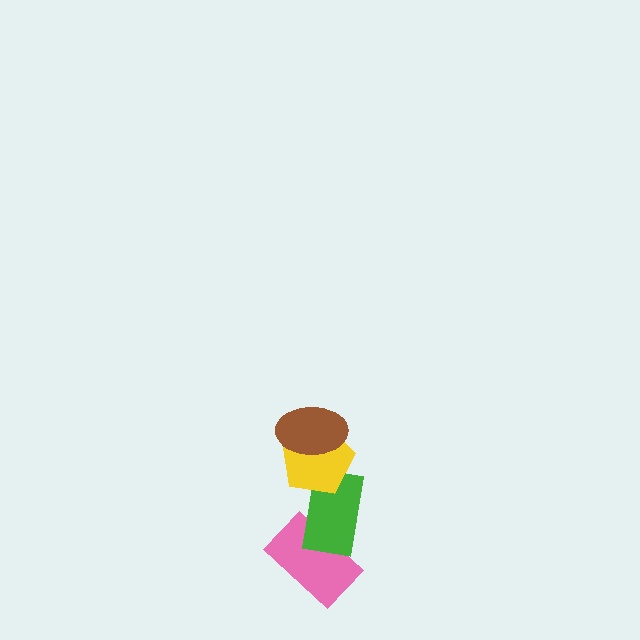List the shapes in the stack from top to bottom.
From top to bottom: the brown ellipse, the yellow pentagon, the green rectangle, the pink rectangle.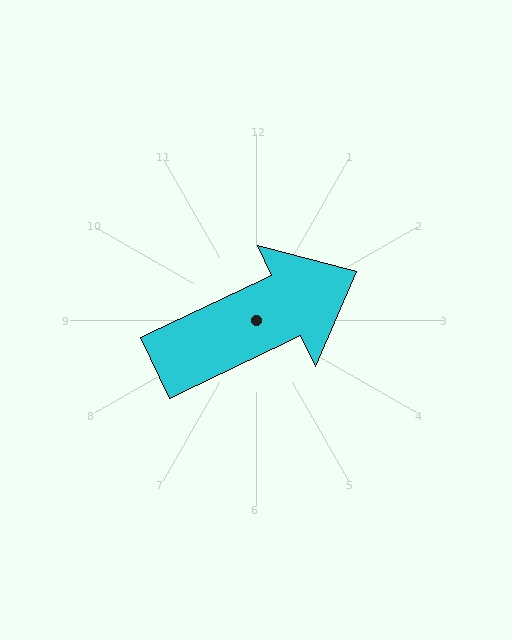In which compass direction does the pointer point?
Northeast.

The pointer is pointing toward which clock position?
Roughly 2 o'clock.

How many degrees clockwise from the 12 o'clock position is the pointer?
Approximately 64 degrees.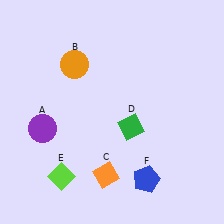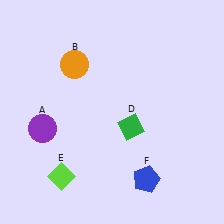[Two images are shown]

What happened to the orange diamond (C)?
The orange diamond (C) was removed in Image 2. It was in the bottom-left area of Image 1.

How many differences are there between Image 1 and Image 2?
There is 1 difference between the two images.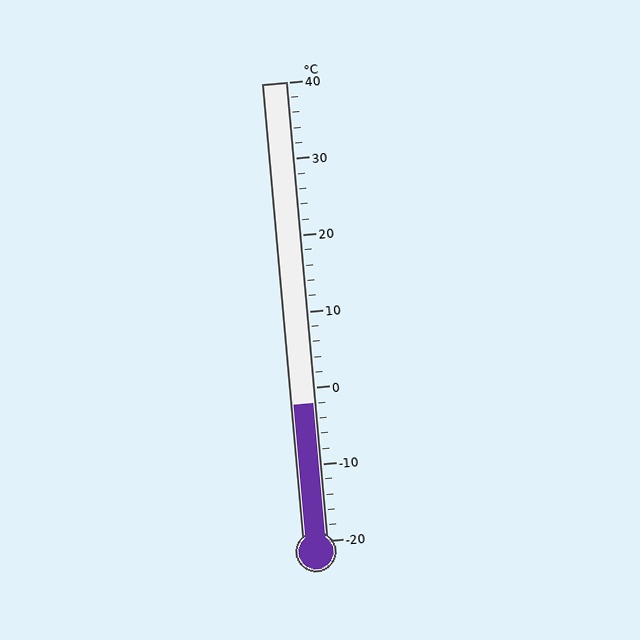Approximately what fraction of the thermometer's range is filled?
The thermometer is filled to approximately 30% of its range.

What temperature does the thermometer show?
The thermometer shows approximately -2°C.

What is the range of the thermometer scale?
The thermometer scale ranges from -20°C to 40°C.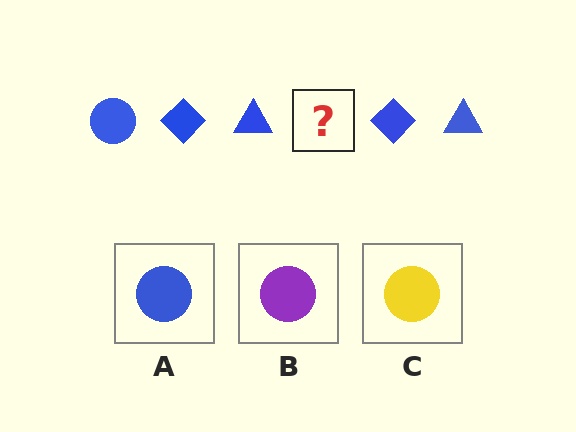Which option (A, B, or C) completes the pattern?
A.